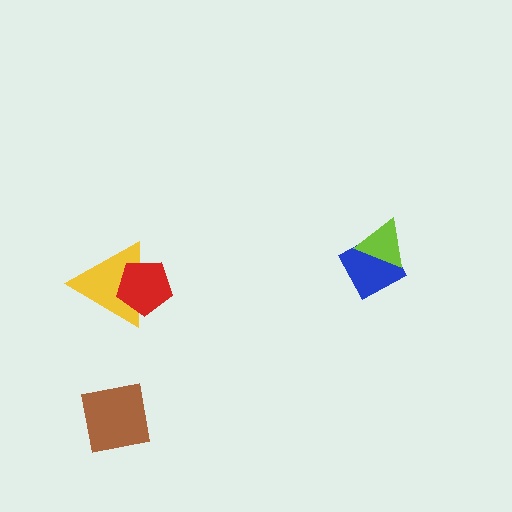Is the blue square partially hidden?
Yes, it is partially covered by another shape.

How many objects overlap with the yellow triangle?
1 object overlaps with the yellow triangle.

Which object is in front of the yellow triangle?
The red pentagon is in front of the yellow triangle.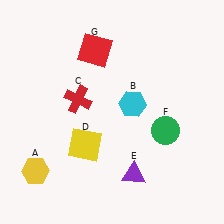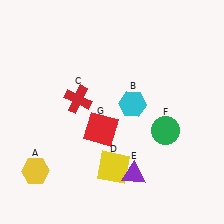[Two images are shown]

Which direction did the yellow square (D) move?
The yellow square (D) moved right.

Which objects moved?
The objects that moved are: the yellow square (D), the red square (G).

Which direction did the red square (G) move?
The red square (G) moved down.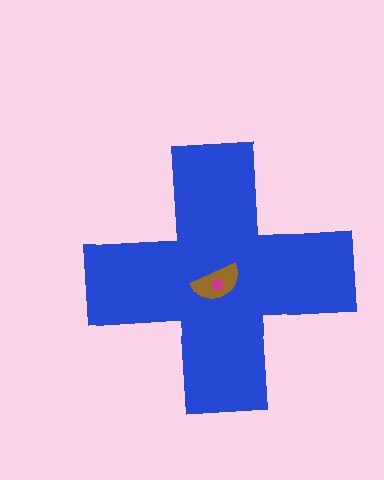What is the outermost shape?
The blue cross.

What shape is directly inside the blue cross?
The brown semicircle.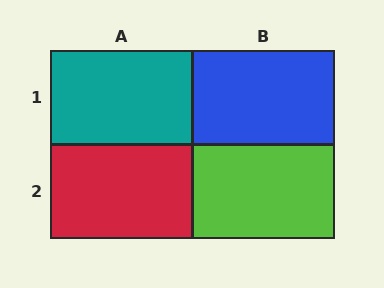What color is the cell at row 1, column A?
Teal.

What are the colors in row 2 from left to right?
Red, lime.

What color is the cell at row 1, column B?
Blue.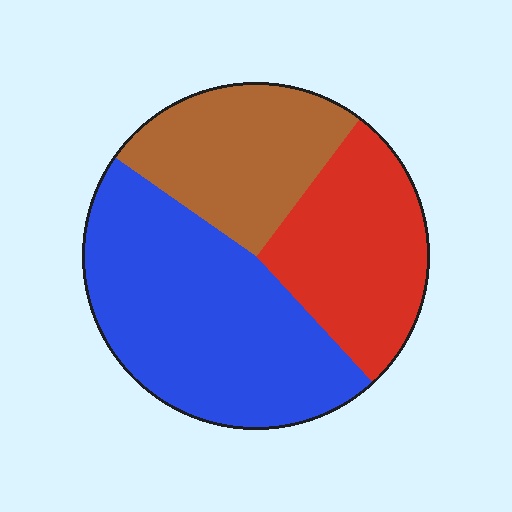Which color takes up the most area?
Blue, at roughly 45%.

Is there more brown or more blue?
Blue.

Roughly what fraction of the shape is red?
Red takes up between a quarter and a half of the shape.